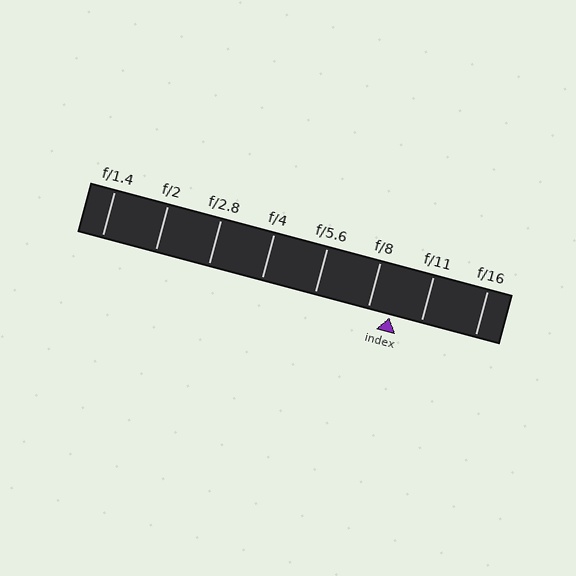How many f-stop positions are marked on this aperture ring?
There are 8 f-stop positions marked.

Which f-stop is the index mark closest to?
The index mark is closest to f/8.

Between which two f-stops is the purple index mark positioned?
The index mark is between f/8 and f/11.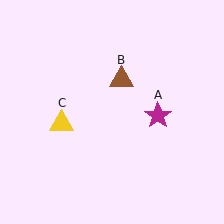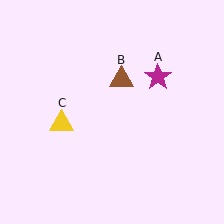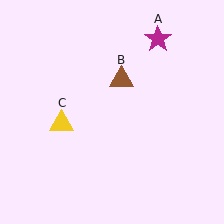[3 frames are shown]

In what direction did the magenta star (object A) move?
The magenta star (object A) moved up.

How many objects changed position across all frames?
1 object changed position: magenta star (object A).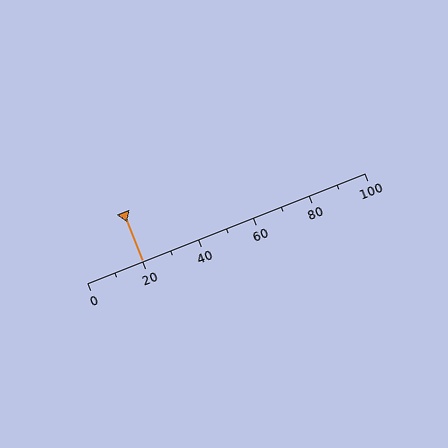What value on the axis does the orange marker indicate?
The marker indicates approximately 20.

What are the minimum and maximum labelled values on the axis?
The axis runs from 0 to 100.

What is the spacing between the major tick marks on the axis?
The major ticks are spaced 20 apart.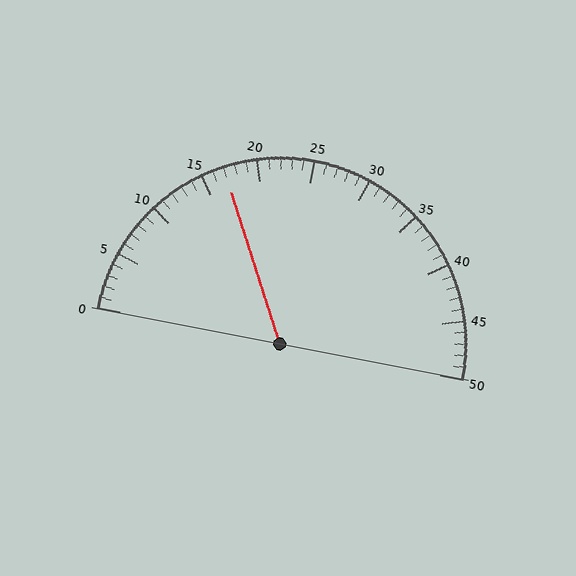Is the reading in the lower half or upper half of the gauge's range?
The reading is in the lower half of the range (0 to 50).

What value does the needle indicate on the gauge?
The needle indicates approximately 17.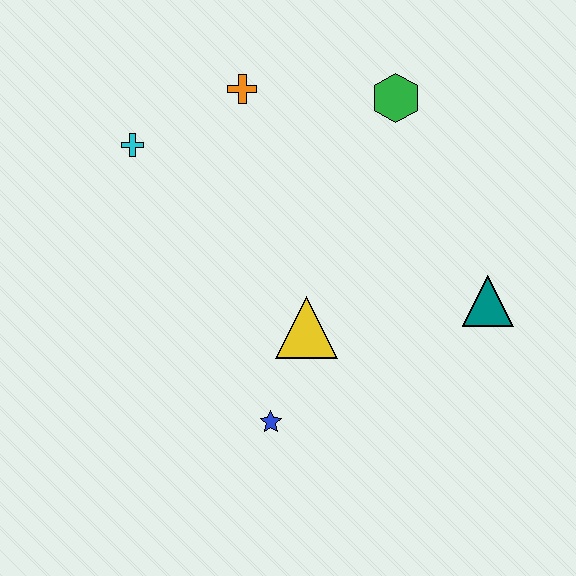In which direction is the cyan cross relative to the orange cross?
The cyan cross is to the left of the orange cross.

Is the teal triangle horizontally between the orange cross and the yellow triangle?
No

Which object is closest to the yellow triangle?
The blue star is closest to the yellow triangle.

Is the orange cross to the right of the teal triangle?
No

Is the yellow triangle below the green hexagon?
Yes